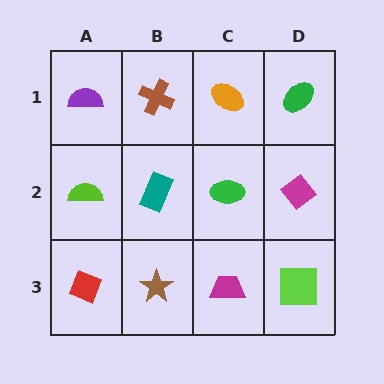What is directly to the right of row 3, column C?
A lime square.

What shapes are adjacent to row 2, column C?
An orange ellipse (row 1, column C), a magenta trapezoid (row 3, column C), a teal rectangle (row 2, column B), a magenta diamond (row 2, column D).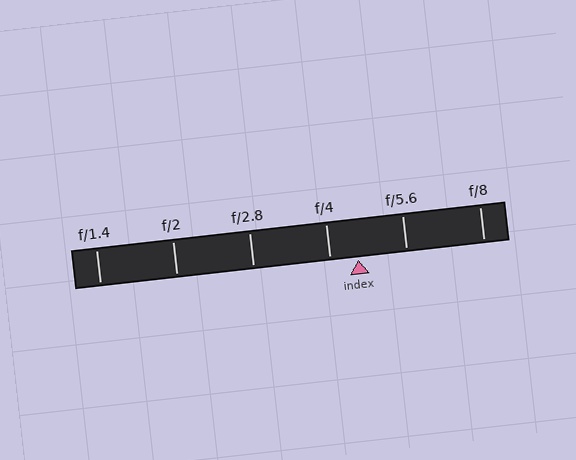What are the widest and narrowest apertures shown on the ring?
The widest aperture shown is f/1.4 and the narrowest is f/8.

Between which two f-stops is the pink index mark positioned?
The index mark is between f/4 and f/5.6.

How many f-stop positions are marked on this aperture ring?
There are 6 f-stop positions marked.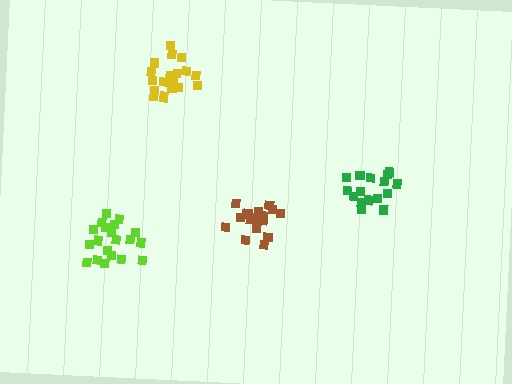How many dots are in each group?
Group 1: 16 dots, Group 2: 19 dots, Group 3: 20 dots, Group 4: 20 dots (75 total).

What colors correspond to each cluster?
The clusters are colored: green, yellow, lime, brown.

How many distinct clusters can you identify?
There are 4 distinct clusters.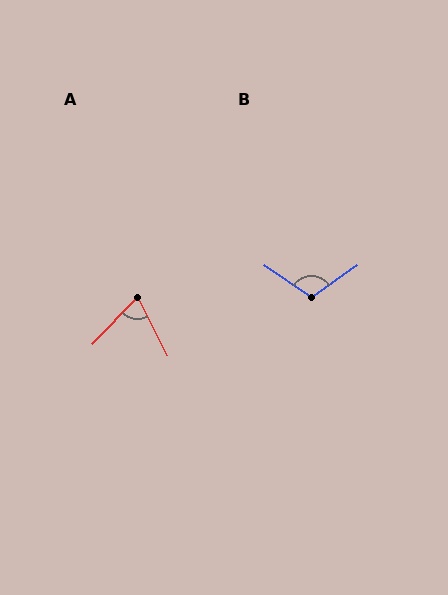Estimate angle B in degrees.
Approximately 110 degrees.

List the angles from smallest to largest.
A (71°), B (110°).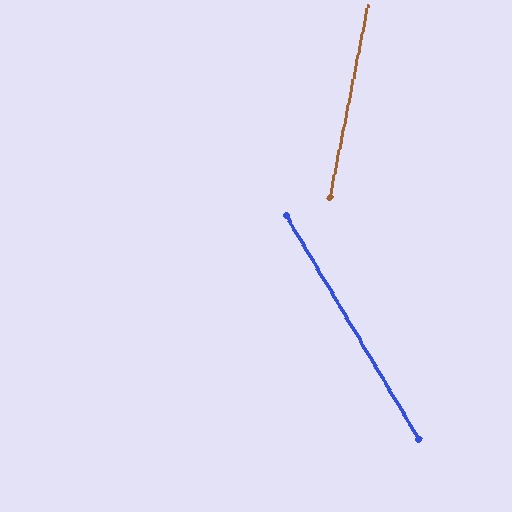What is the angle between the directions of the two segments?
Approximately 42 degrees.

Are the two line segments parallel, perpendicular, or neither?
Neither parallel nor perpendicular — they differ by about 42°.